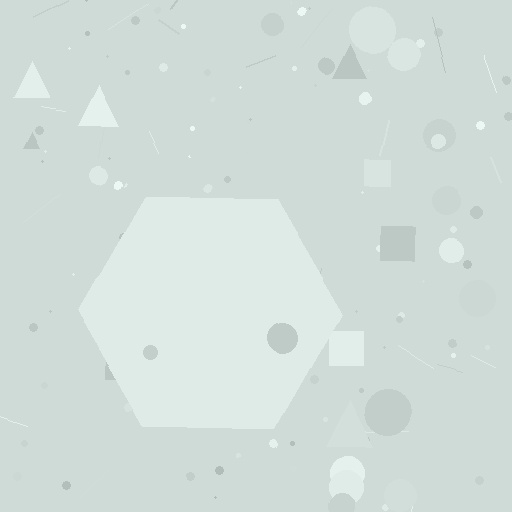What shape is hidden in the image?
A hexagon is hidden in the image.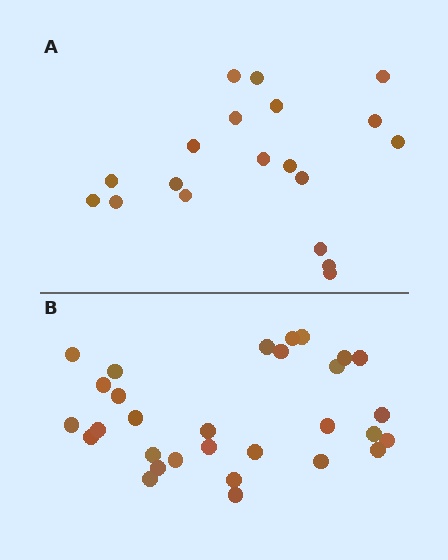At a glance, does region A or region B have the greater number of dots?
Region B (the bottom region) has more dots.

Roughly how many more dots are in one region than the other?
Region B has roughly 12 or so more dots than region A.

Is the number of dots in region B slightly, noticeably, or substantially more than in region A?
Region B has substantially more. The ratio is roughly 1.6 to 1.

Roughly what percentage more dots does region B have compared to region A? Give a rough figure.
About 60% more.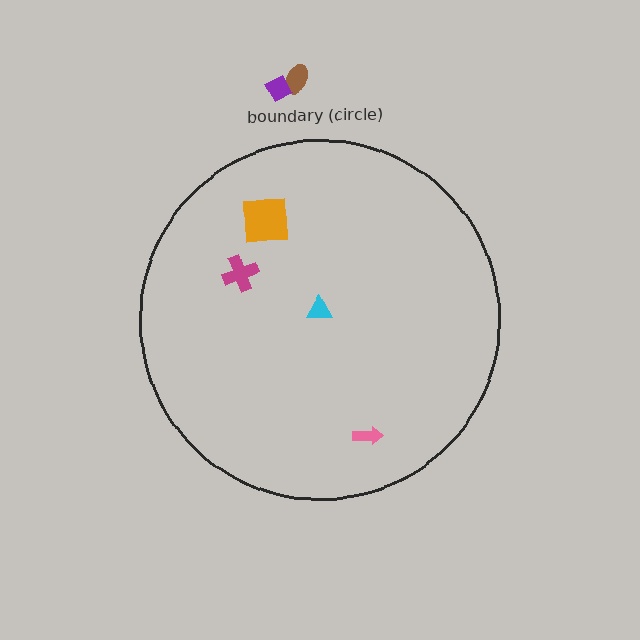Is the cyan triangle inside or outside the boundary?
Inside.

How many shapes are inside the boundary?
4 inside, 2 outside.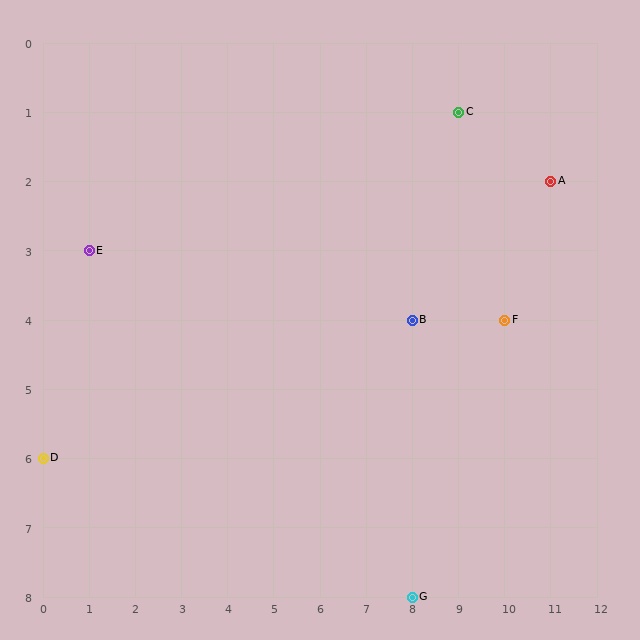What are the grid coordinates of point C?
Point C is at grid coordinates (9, 1).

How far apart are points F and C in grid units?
Points F and C are 1 column and 3 rows apart (about 3.2 grid units diagonally).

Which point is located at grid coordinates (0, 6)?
Point D is at (0, 6).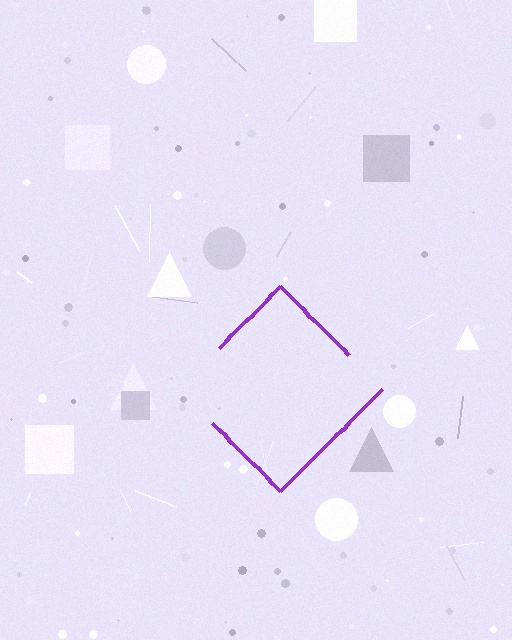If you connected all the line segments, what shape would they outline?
They would outline a diamond.